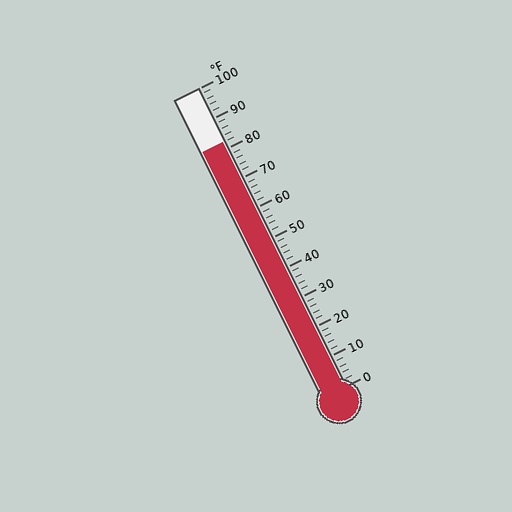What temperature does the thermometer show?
The thermometer shows approximately 82°F.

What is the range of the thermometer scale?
The thermometer scale ranges from 0°F to 100°F.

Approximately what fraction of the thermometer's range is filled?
The thermometer is filled to approximately 80% of its range.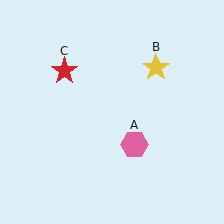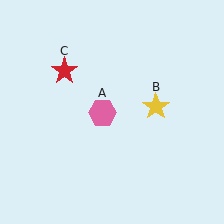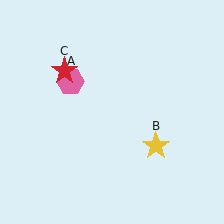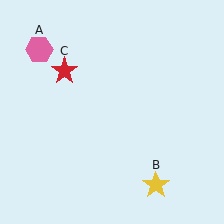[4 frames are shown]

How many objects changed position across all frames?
2 objects changed position: pink hexagon (object A), yellow star (object B).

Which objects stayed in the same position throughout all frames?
Red star (object C) remained stationary.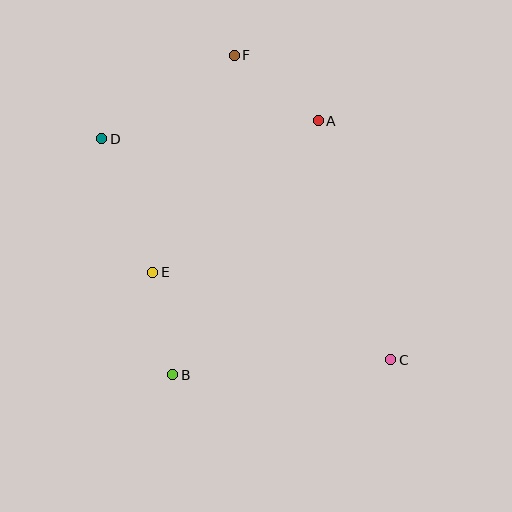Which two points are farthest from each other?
Points C and D are farthest from each other.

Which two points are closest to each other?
Points B and E are closest to each other.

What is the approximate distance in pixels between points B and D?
The distance between B and D is approximately 246 pixels.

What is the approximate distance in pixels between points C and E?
The distance between C and E is approximately 254 pixels.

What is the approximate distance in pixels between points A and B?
The distance between A and B is approximately 293 pixels.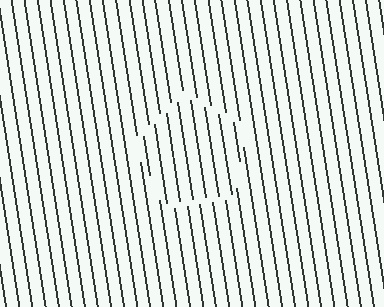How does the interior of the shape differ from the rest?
The interior of the shape contains the same grating, shifted by half a period — the contour is defined by the phase discontinuity where line-ends from the inner and outer gratings abut.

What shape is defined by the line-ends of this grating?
An illusory pentagon. The interior of the shape contains the same grating, shifted by half a period — the contour is defined by the phase discontinuity where line-ends from the inner and outer gratings abut.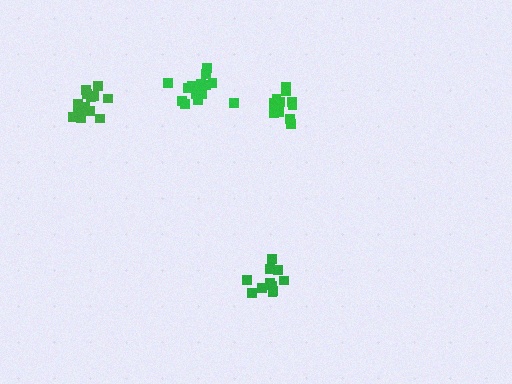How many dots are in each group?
Group 1: 15 dots, Group 2: 11 dots, Group 3: 11 dots, Group 4: 16 dots (53 total).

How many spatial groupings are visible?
There are 4 spatial groupings.